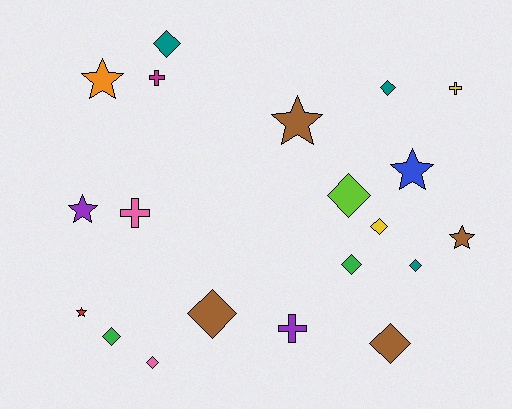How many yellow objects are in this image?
There are 2 yellow objects.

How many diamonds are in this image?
There are 10 diamonds.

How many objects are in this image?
There are 20 objects.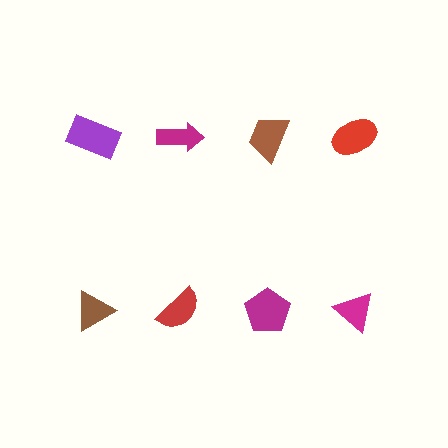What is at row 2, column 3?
A magenta pentagon.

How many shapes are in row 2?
4 shapes.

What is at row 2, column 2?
A red semicircle.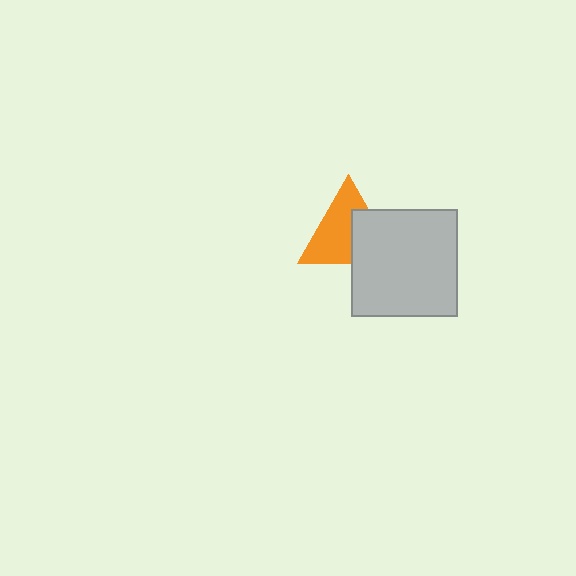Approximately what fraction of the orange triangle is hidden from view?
Roughly 39% of the orange triangle is hidden behind the light gray square.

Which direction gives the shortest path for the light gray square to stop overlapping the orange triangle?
Moving toward the lower-right gives the shortest separation.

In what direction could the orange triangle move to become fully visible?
The orange triangle could move toward the upper-left. That would shift it out from behind the light gray square entirely.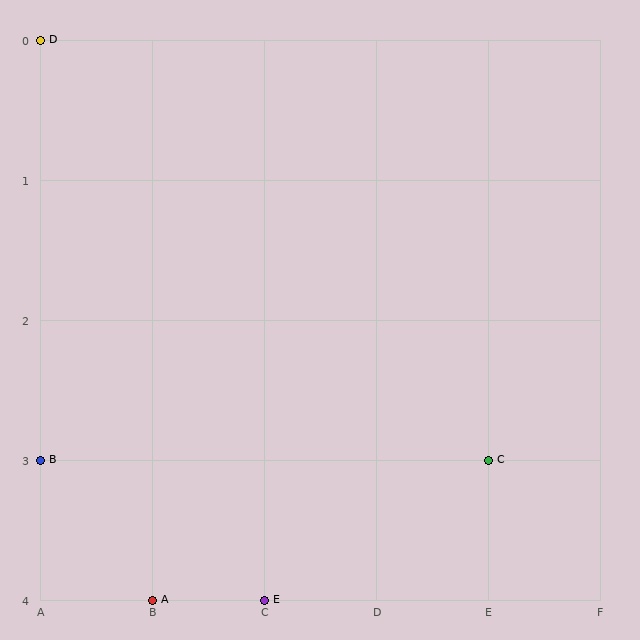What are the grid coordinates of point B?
Point B is at grid coordinates (A, 3).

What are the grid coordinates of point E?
Point E is at grid coordinates (C, 4).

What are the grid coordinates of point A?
Point A is at grid coordinates (B, 4).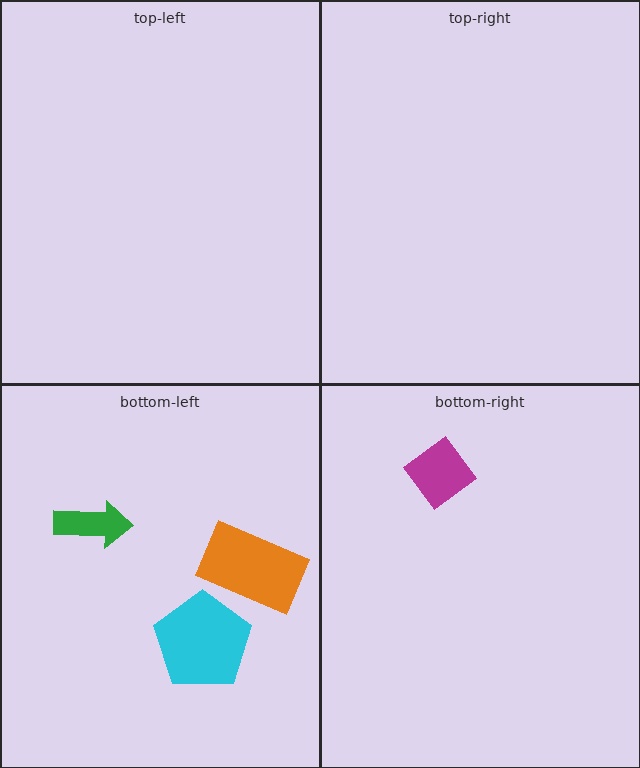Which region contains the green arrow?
The bottom-left region.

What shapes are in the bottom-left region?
The green arrow, the cyan pentagon, the orange rectangle.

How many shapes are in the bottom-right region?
1.